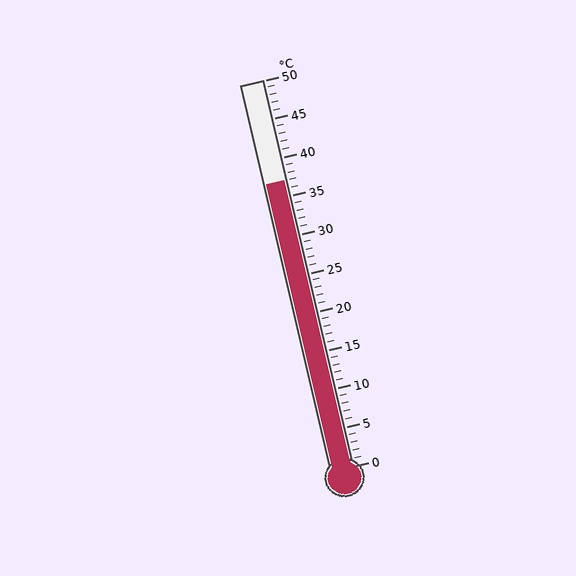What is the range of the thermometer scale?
The thermometer scale ranges from 0°C to 50°C.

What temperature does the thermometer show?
The thermometer shows approximately 37°C.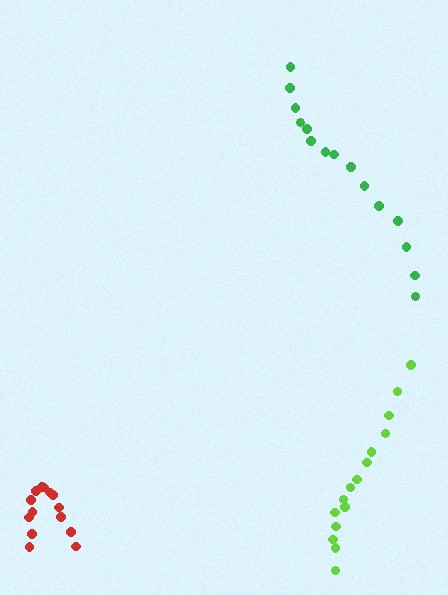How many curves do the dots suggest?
There are 3 distinct paths.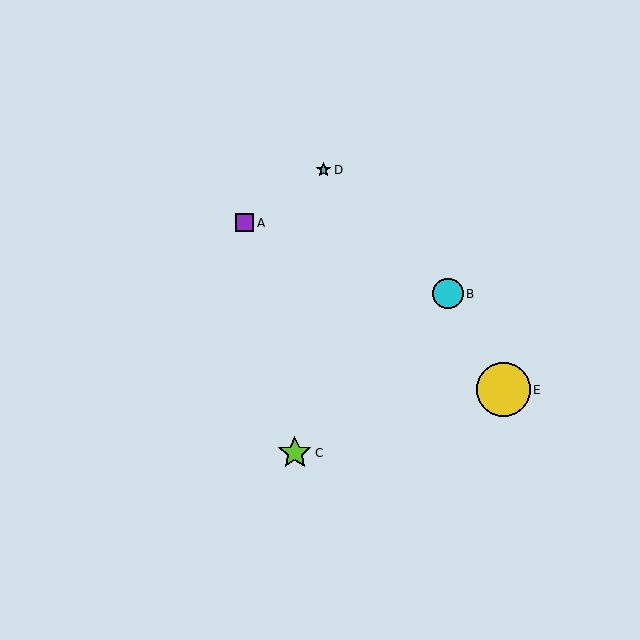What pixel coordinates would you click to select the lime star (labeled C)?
Click at (295, 453) to select the lime star C.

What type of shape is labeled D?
Shape D is a cyan star.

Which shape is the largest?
The yellow circle (labeled E) is the largest.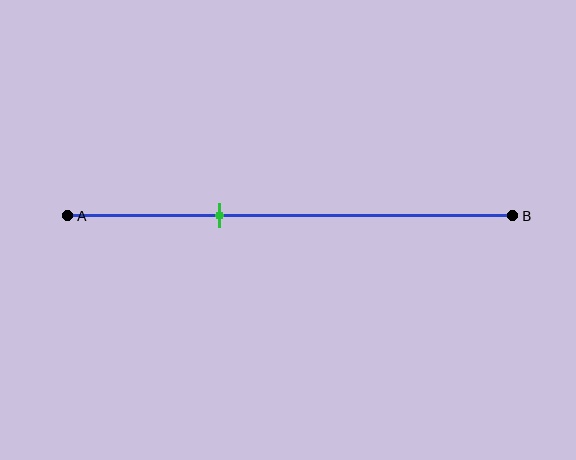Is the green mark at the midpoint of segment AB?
No, the mark is at about 35% from A, not at the 50% midpoint.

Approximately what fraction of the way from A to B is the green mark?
The green mark is approximately 35% of the way from A to B.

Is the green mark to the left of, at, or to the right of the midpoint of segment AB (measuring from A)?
The green mark is to the left of the midpoint of segment AB.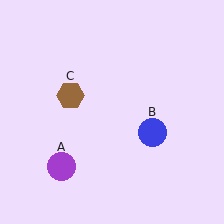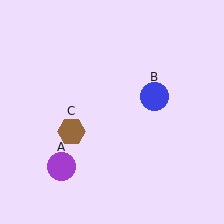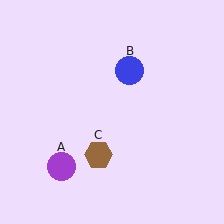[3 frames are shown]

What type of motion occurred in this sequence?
The blue circle (object B), brown hexagon (object C) rotated counterclockwise around the center of the scene.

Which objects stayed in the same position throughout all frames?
Purple circle (object A) remained stationary.